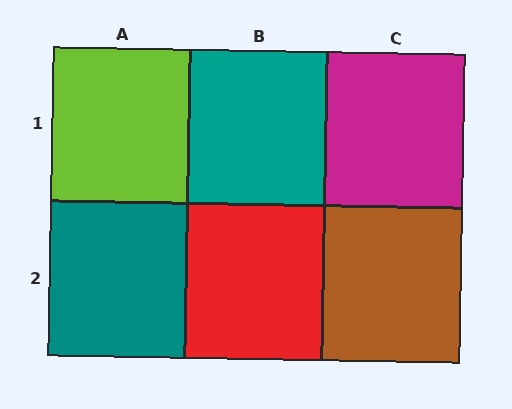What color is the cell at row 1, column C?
Magenta.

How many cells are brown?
1 cell is brown.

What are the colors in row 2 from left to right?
Teal, red, brown.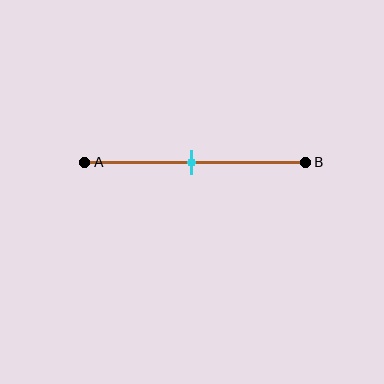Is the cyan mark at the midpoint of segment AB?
Yes, the mark is approximately at the midpoint.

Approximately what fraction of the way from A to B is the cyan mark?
The cyan mark is approximately 50% of the way from A to B.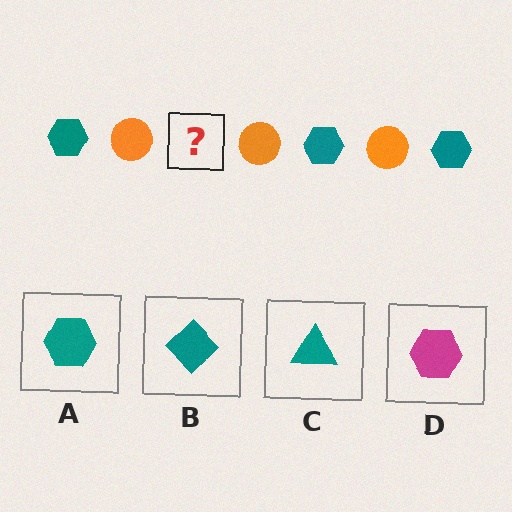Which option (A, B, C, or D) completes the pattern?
A.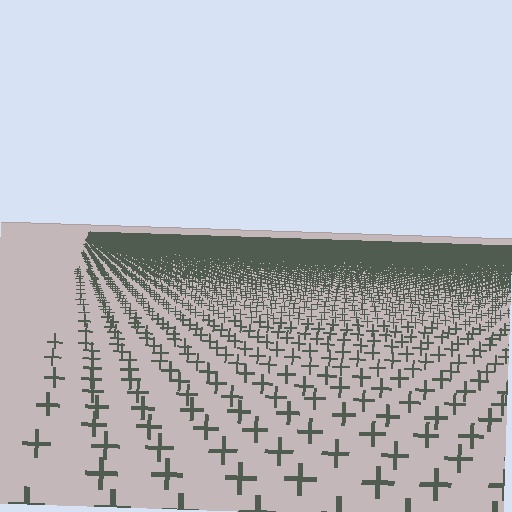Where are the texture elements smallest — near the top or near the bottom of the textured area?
Near the top.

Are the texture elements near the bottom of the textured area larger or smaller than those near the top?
Larger. Near the bottom, elements are closer to the viewer and appear at a bigger on-screen size.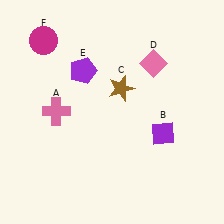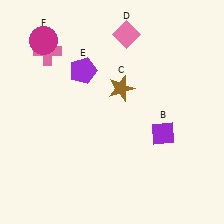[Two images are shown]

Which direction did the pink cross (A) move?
The pink cross (A) moved up.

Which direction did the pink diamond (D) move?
The pink diamond (D) moved up.